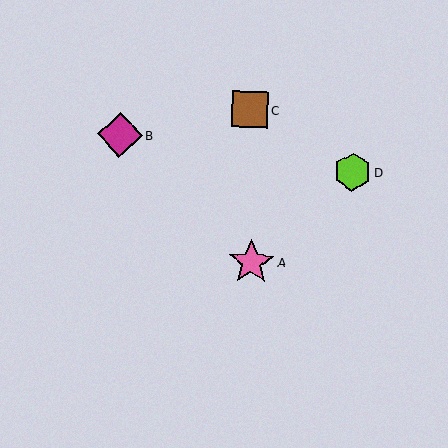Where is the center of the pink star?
The center of the pink star is at (251, 262).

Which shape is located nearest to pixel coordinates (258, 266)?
The pink star (labeled A) at (251, 262) is nearest to that location.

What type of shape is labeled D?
Shape D is a lime hexagon.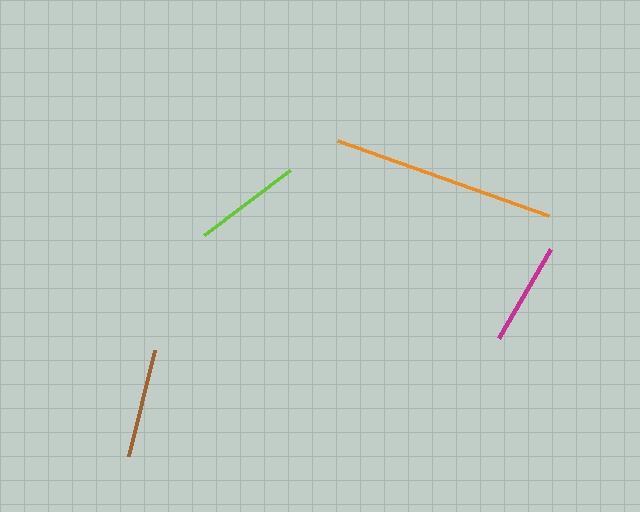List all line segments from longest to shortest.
From longest to shortest: orange, brown, lime, magenta.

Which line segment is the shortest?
The magenta line is the shortest at approximately 103 pixels.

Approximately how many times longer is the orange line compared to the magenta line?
The orange line is approximately 2.2 times the length of the magenta line.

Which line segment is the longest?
The orange line is the longest at approximately 224 pixels.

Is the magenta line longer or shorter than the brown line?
The brown line is longer than the magenta line.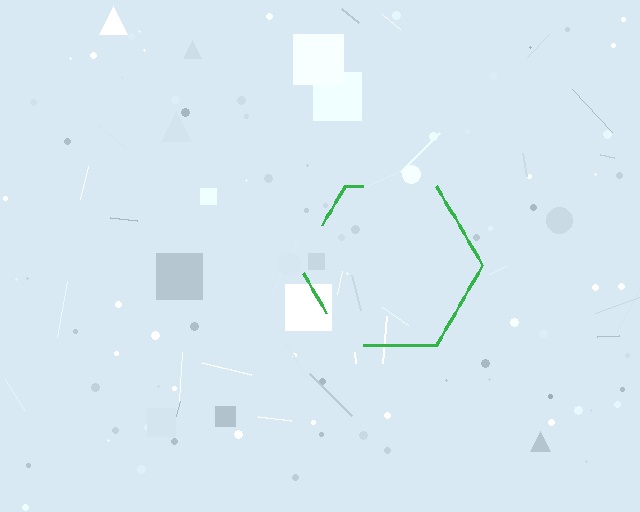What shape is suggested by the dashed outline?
The dashed outline suggests a hexagon.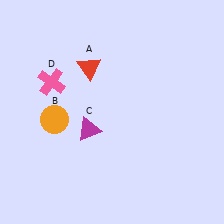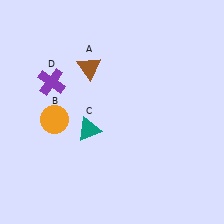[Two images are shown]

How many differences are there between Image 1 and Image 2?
There are 3 differences between the two images.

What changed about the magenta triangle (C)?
In Image 1, C is magenta. In Image 2, it changed to teal.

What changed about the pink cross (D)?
In Image 1, D is pink. In Image 2, it changed to purple.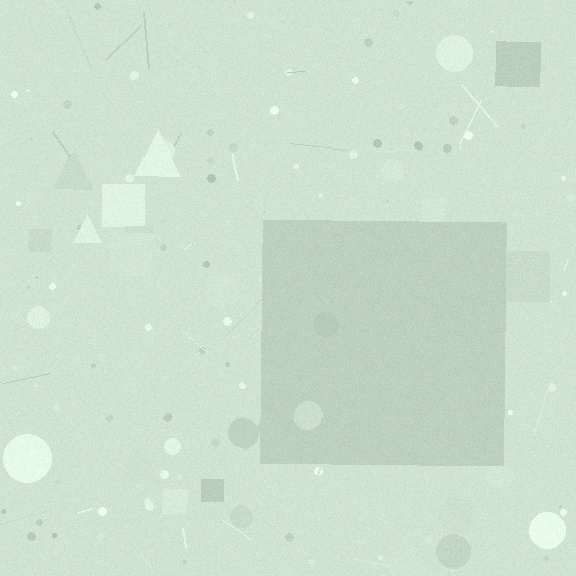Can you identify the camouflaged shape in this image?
The camouflaged shape is a square.